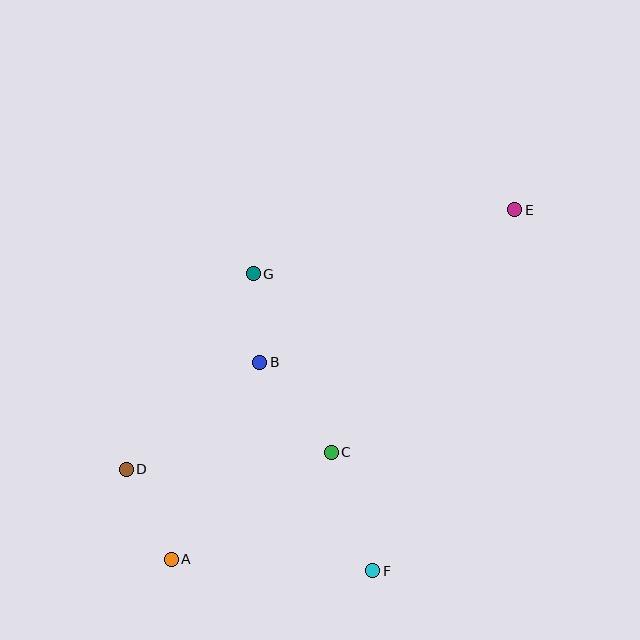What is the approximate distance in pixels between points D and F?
The distance between D and F is approximately 267 pixels.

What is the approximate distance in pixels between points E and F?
The distance between E and F is approximately 388 pixels.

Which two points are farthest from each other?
Points A and E are farthest from each other.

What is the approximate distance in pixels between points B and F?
The distance between B and F is approximately 237 pixels.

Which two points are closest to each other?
Points B and G are closest to each other.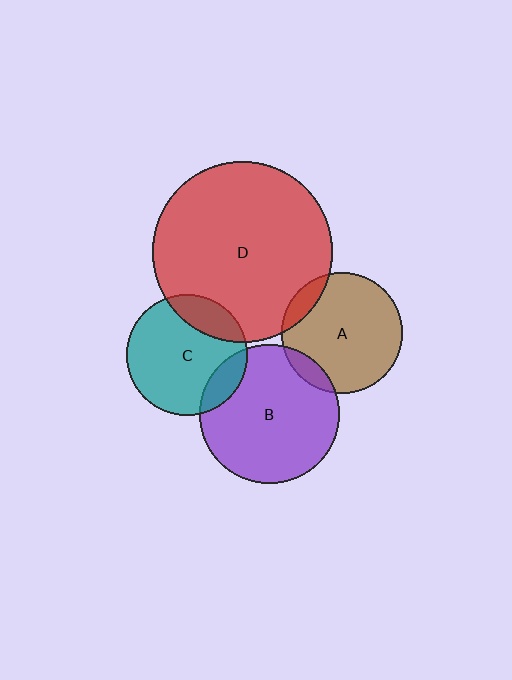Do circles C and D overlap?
Yes.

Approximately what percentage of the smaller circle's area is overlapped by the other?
Approximately 20%.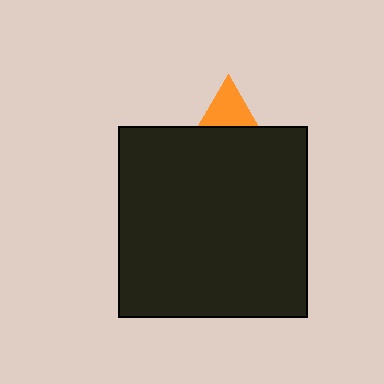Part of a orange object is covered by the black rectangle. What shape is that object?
It is a triangle.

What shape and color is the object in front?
The object in front is a black rectangle.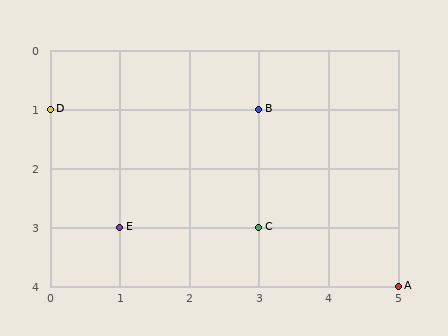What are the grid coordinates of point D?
Point D is at grid coordinates (0, 1).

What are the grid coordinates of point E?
Point E is at grid coordinates (1, 3).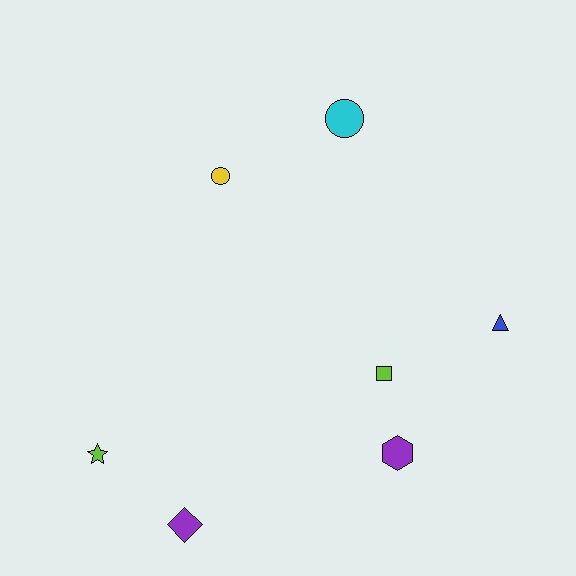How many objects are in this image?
There are 7 objects.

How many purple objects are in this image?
There are 2 purple objects.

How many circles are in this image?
There are 2 circles.